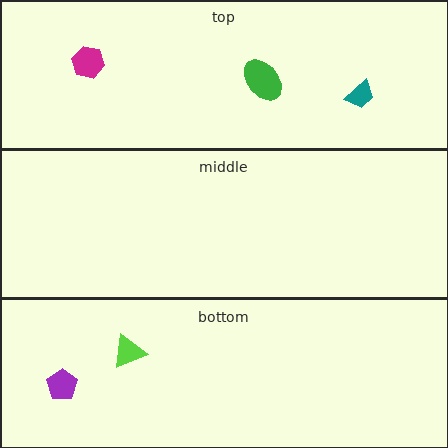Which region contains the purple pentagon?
The bottom region.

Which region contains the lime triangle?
The bottom region.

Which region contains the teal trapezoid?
The top region.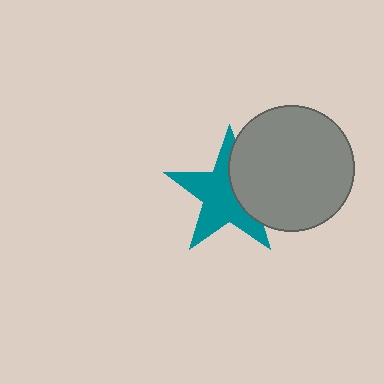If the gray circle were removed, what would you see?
You would see the complete teal star.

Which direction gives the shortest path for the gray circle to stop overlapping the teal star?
Moving right gives the shortest separation.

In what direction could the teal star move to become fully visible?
The teal star could move left. That would shift it out from behind the gray circle entirely.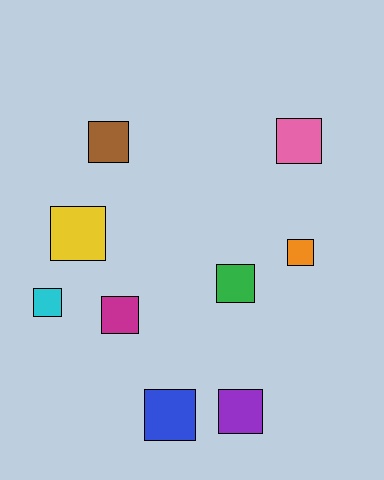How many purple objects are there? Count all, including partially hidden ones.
There is 1 purple object.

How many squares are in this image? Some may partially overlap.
There are 9 squares.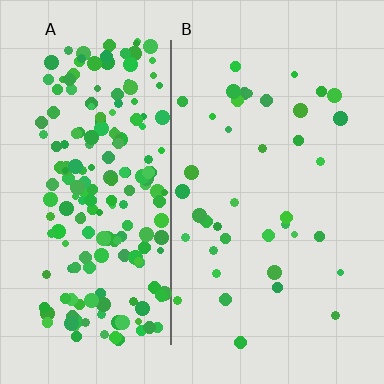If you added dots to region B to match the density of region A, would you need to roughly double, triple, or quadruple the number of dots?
Approximately quadruple.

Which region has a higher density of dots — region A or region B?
A (the left).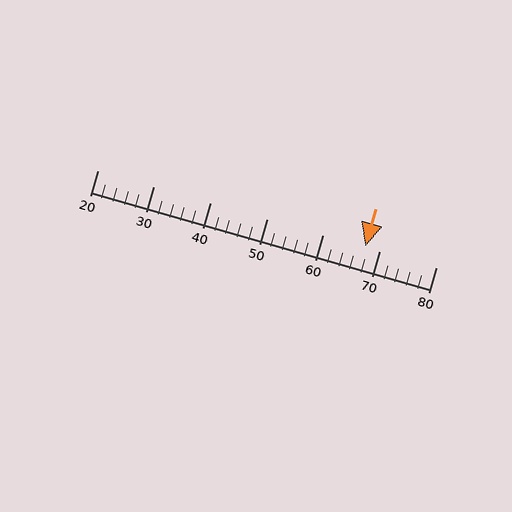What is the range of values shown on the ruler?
The ruler shows values from 20 to 80.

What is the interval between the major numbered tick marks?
The major tick marks are spaced 10 units apart.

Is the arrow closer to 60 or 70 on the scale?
The arrow is closer to 70.